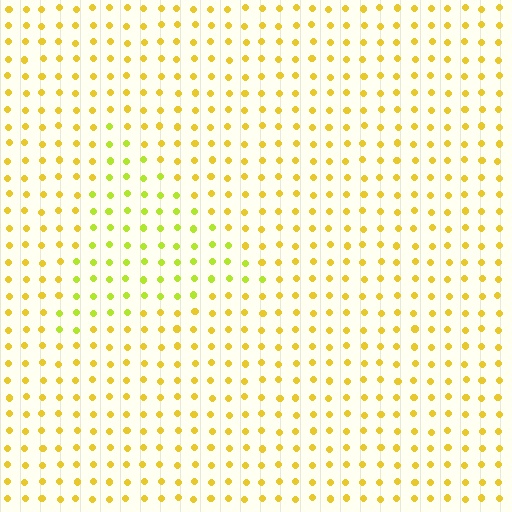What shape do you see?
I see a triangle.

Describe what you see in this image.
The image is filled with small yellow elements in a uniform arrangement. A triangle-shaped region is visible where the elements are tinted to a slightly different hue, forming a subtle color boundary.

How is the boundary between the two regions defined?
The boundary is defined purely by a slight shift in hue (about 28 degrees). Spacing, size, and orientation are identical on both sides.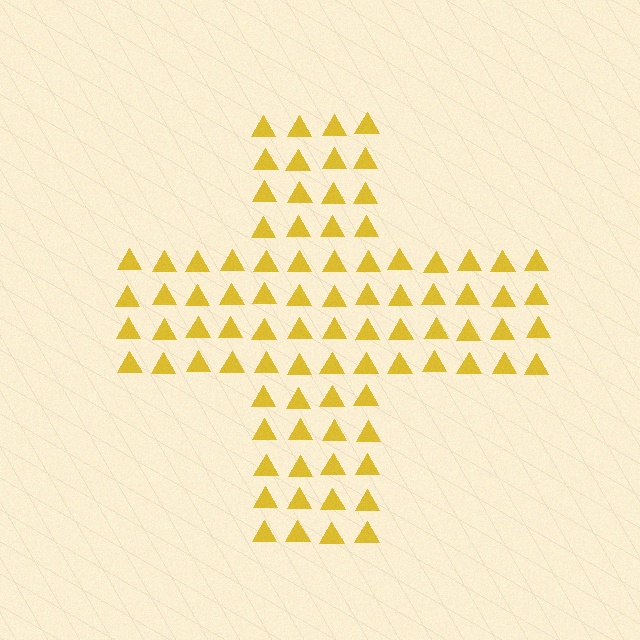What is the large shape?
The large shape is a cross.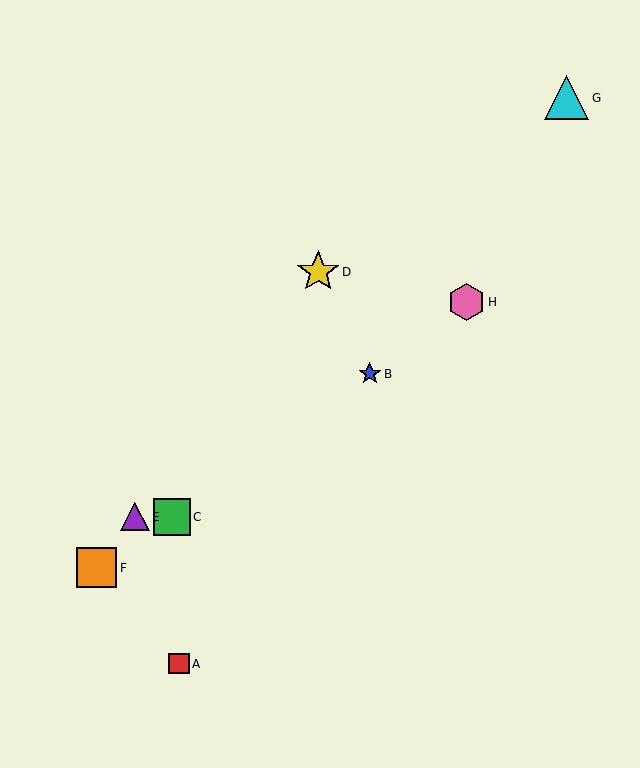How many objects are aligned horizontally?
2 objects (C, E) are aligned horizontally.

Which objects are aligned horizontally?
Objects C, E are aligned horizontally.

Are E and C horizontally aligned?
Yes, both are at y≈517.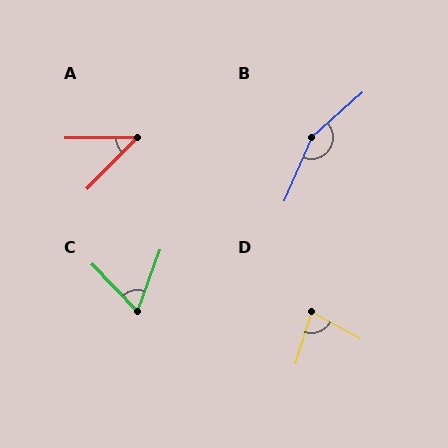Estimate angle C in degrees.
Approximately 64 degrees.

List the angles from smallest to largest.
A (45°), C (64°), D (79°), B (154°).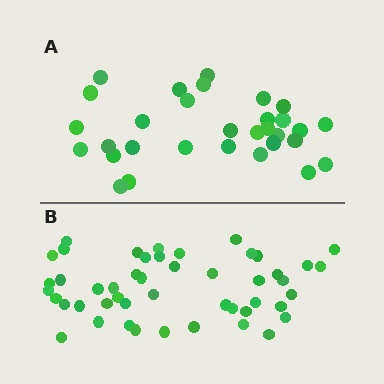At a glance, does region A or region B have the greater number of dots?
Region B (the bottom region) has more dots.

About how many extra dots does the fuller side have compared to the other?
Region B has approximately 15 more dots than region A.